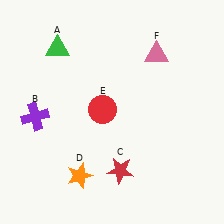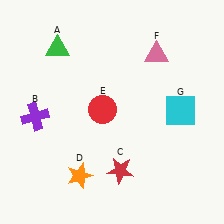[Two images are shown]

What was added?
A cyan square (G) was added in Image 2.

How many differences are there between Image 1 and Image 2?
There is 1 difference between the two images.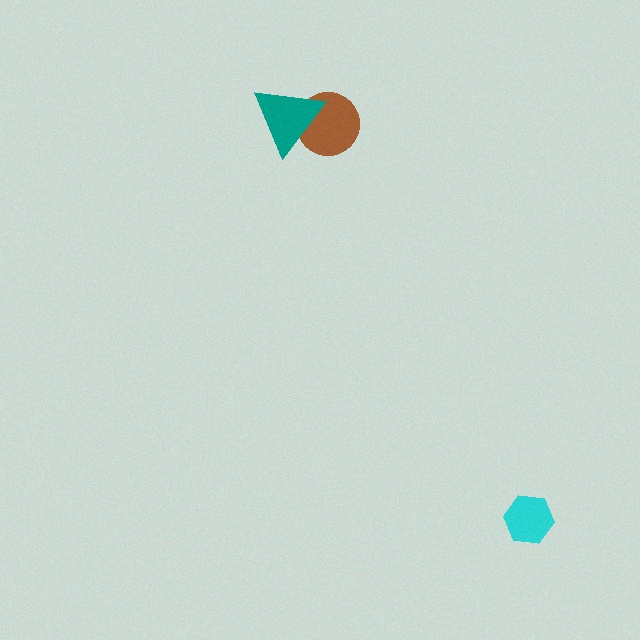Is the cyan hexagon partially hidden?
No, no other shape covers it.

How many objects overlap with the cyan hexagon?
0 objects overlap with the cyan hexagon.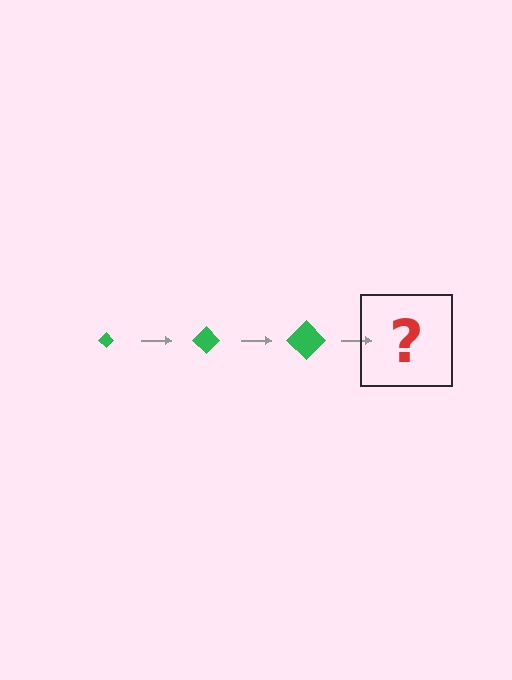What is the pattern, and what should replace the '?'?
The pattern is that the diamond gets progressively larger each step. The '?' should be a green diamond, larger than the previous one.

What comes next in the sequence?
The next element should be a green diamond, larger than the previous one.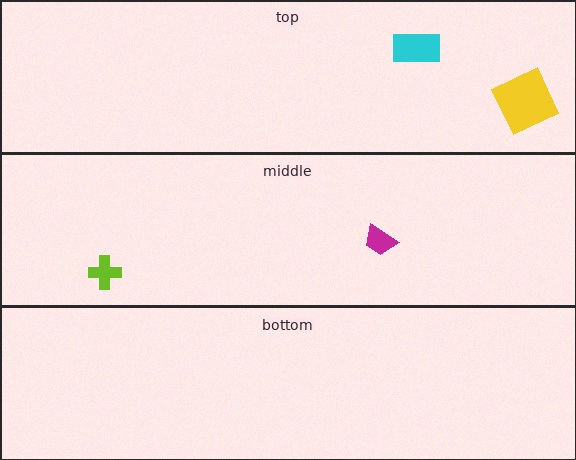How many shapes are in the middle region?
2.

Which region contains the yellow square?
The top region.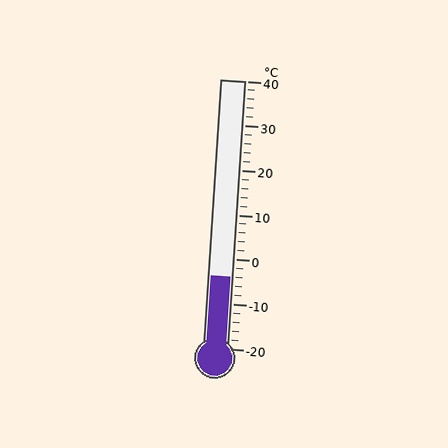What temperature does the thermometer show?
The thermometer shows approximately -4°C.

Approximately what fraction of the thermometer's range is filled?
The thermometer is filled to approximately 25% of its range.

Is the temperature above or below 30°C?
The temperature is below 30°C.